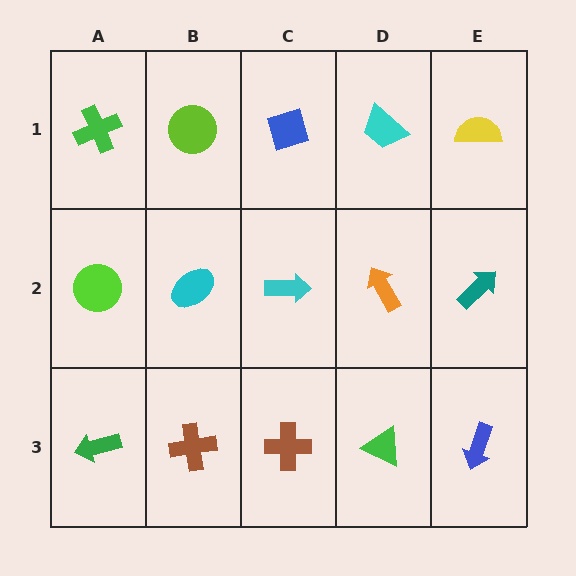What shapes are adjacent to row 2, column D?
A cyan trapezoid (row 1, column D), a green triangle (row 3, column D), a cyan arrow (row 2, column C), a teal arrow (row 2, column E).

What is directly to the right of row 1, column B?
A blue diamond.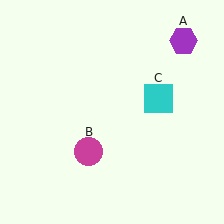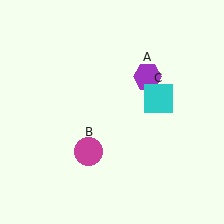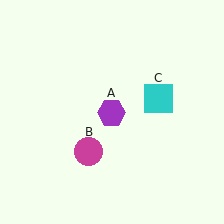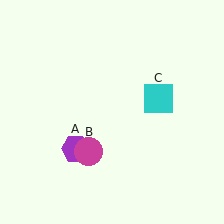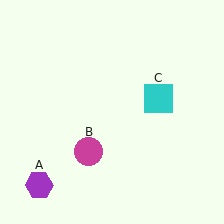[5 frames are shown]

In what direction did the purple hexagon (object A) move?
The purple hexagon (object A) moved down and to the left.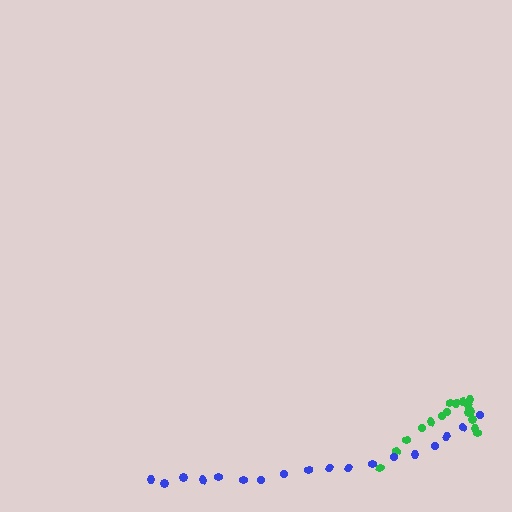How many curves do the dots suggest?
There are 2 distinct paths.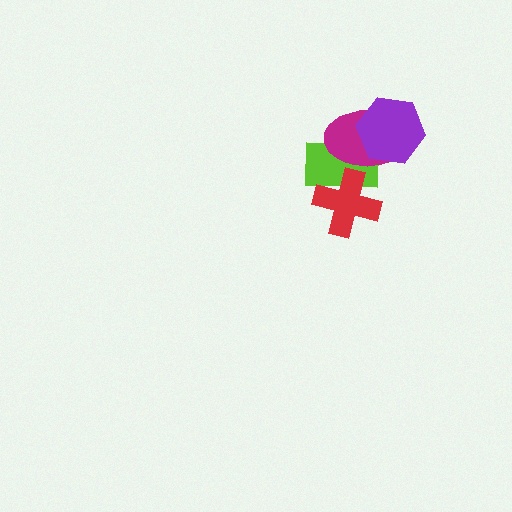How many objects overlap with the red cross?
2 objects overlap with the red cross.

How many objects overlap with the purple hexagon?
2 objects overlap with the purple hexagon.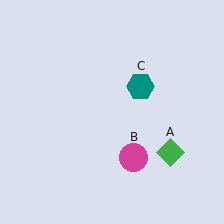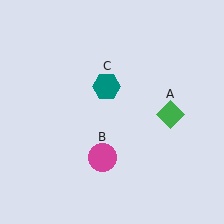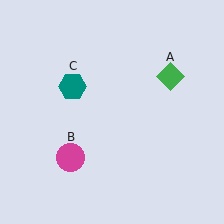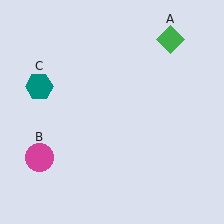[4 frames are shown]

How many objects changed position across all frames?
3 objects changed position: green diamond (object A), magenta circle (object B), teal hexagon (object C).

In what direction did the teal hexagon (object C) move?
The teal hexagon (object C) moved left.